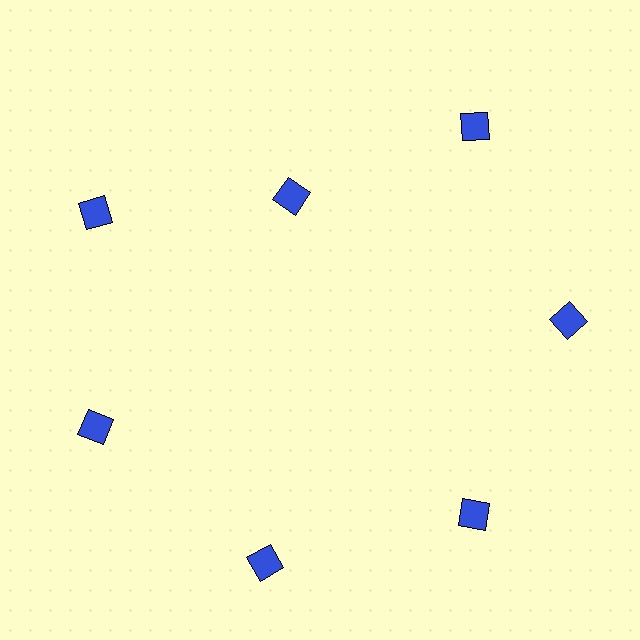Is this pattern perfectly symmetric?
No. The 7 blue diamonds are arranged in a ring, but one element near the 12 o'clock position is pulled inward toward the center, breaking the 7-fold rotational symmetry.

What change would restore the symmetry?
The symmetry would be restored by moving it outward, back onto the ring so that all 7 diamonds sit at equal angles and equal distance from the center.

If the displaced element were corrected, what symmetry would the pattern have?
It would have 7-fold rotational symmetry — the pattern would map onto itself every 51 degrees.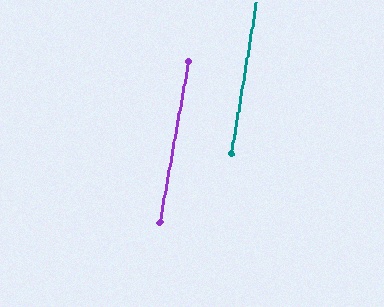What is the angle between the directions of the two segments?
Approximately 1 degree.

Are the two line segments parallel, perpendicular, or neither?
Parallel — their directions differ by only 1.1°.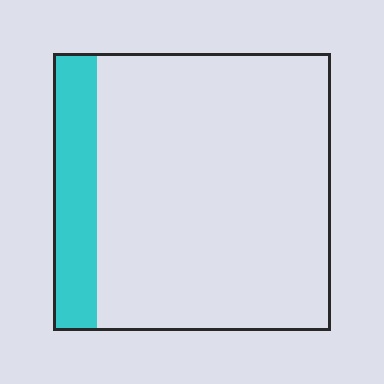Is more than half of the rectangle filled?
No.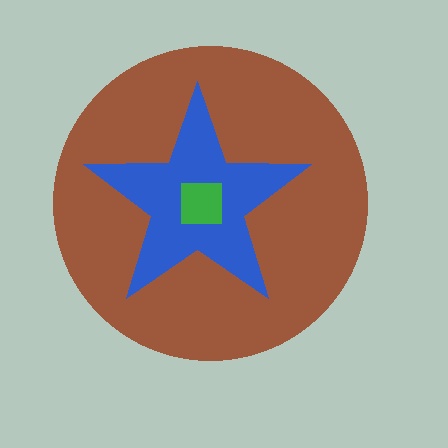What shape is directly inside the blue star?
The green square.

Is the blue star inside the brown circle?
Yes.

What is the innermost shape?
The green square.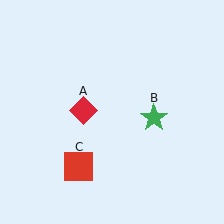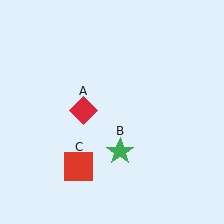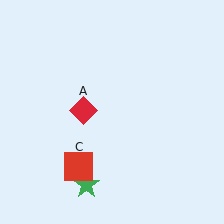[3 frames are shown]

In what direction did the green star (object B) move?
The green star (object B) moved down and to the left.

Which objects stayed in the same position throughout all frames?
Red diamond (object A) and red square (object C) remained stationary.